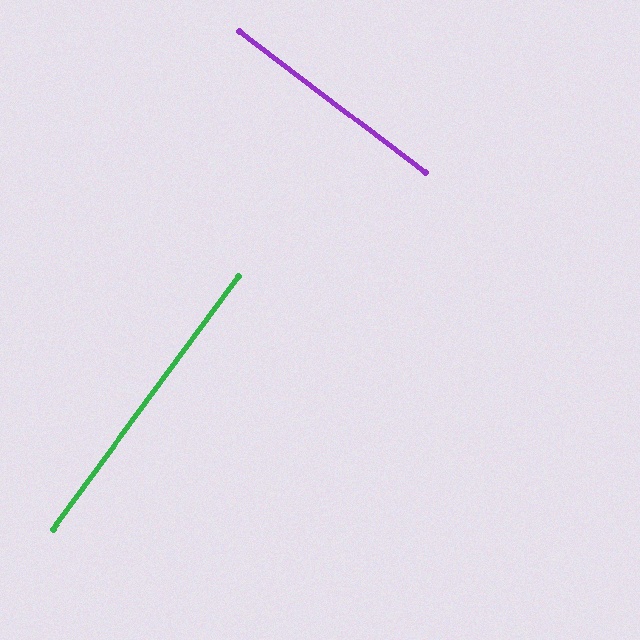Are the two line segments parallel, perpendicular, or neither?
Perpendicular — they meet at approximately 89°.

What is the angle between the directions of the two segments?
Approximately 89 degrees.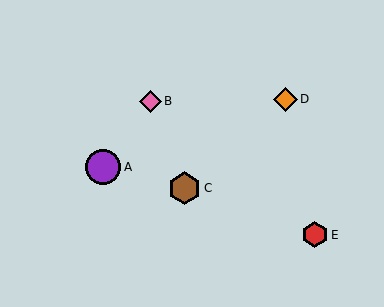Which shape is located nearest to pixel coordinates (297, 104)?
The orange diamond (labeled D) at (285, 99) is nearest to that location.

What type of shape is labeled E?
Shape E is a red hexagon.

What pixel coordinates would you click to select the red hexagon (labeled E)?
Click at (315, 235) to select the red hexagon E.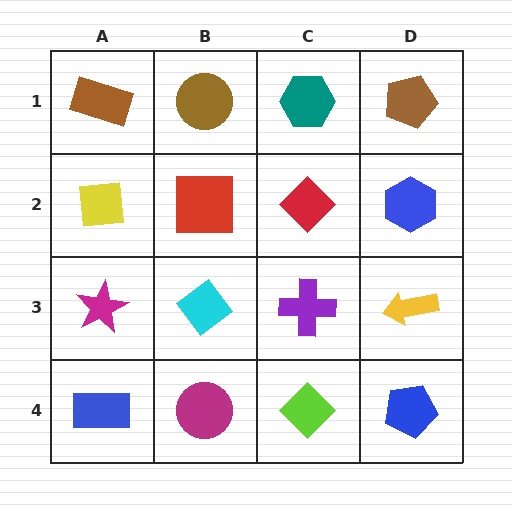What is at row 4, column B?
A magenta circle.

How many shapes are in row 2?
4 shapes.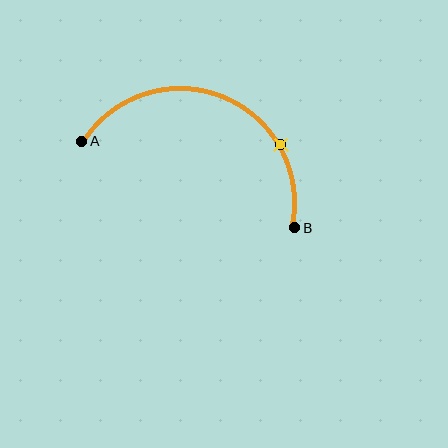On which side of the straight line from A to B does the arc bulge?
The arc bulges above the straight line connecting A and B.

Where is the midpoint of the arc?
The arc midpoint is the point on the curve farthest from the straight line joining A and B. It sits above that line.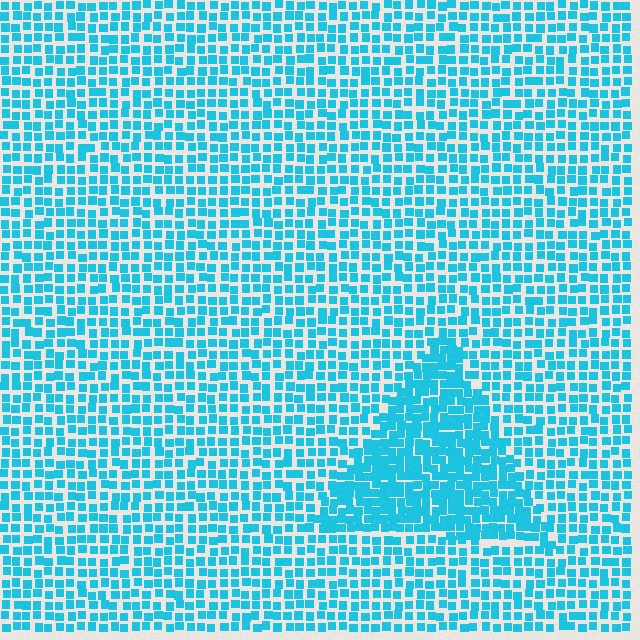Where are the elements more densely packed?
The elements are more densely packed inside the triangle boundary.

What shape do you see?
I see a triangle.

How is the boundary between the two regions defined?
The boundary is defined by a change in element density (approximately 1.7x ratio). All elements are the same color, size, and shape.